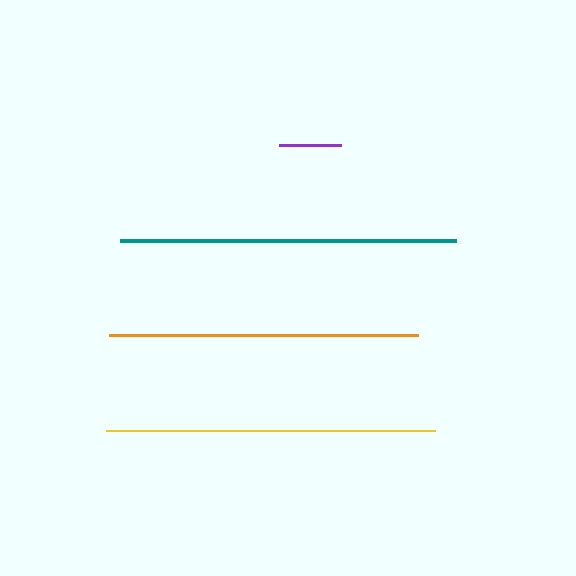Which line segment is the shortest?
The purple line is the shortest at approximately 62 pixels.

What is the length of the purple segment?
The purple segment is approximately 62 pixels long.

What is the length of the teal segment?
The teal segment is approximately 336 pixels long.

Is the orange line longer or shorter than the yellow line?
The yellow line is longer than the orange line.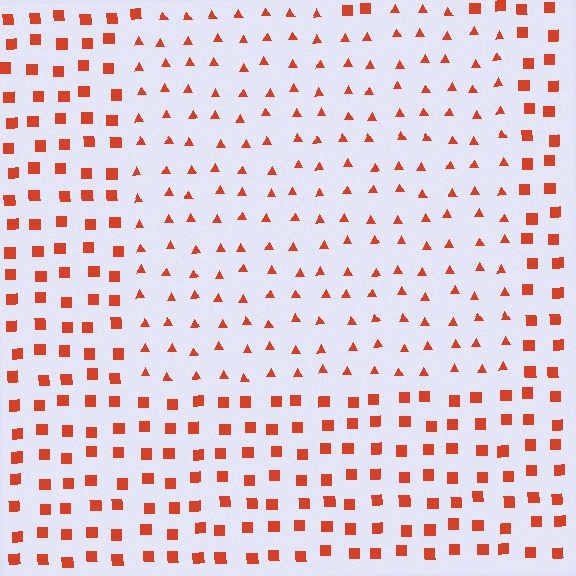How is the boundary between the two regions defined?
The boundary is defined by a change in element shape: triangles inside vs. squares outside. All elements share the same color and spacing.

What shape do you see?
I see a rectangle.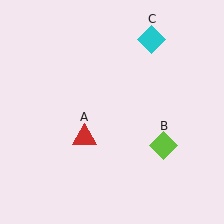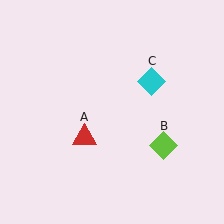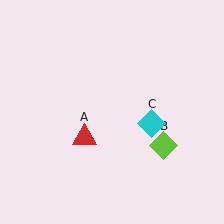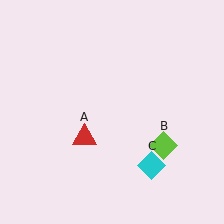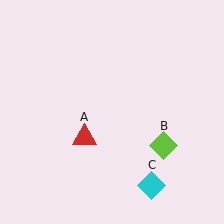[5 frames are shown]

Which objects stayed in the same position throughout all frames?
Red triangle (object A) and lime diamond (object B) remained stationary.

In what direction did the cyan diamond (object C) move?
The cyan diamond (object C) moved down.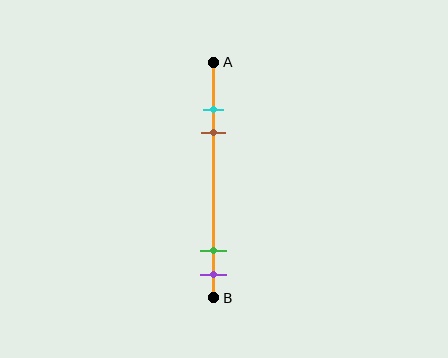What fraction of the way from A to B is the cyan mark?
The cyan mark is approximately 20% (0.2) of the way from A to B.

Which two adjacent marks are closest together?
The cyan and brown marks are the closest adjacent pair.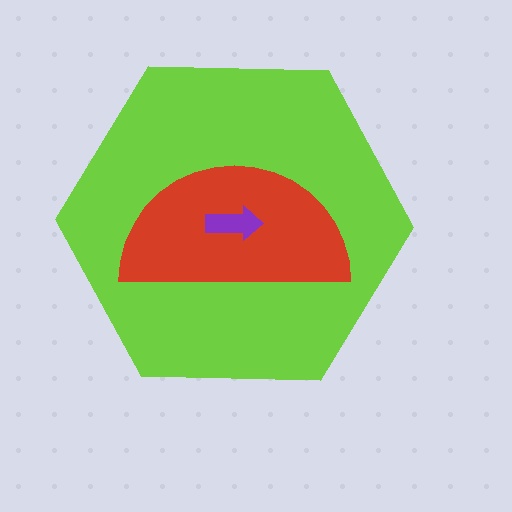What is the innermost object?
The purple arrow.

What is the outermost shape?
The lime hexagon.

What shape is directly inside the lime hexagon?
The red semicircle.